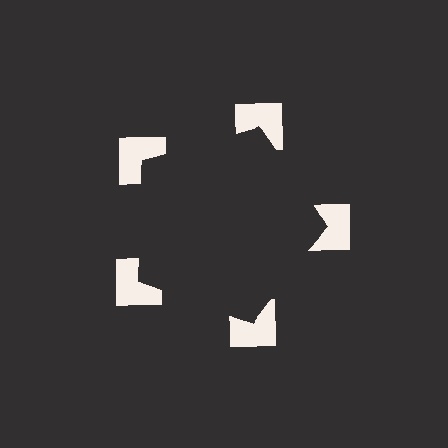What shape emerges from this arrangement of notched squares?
An illusory pentagon — its edges are inferred from the aligned wedge cuts in the notched squares, not physically drawn.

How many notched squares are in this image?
There are 5 — one at each vertex of the illusory pentagon.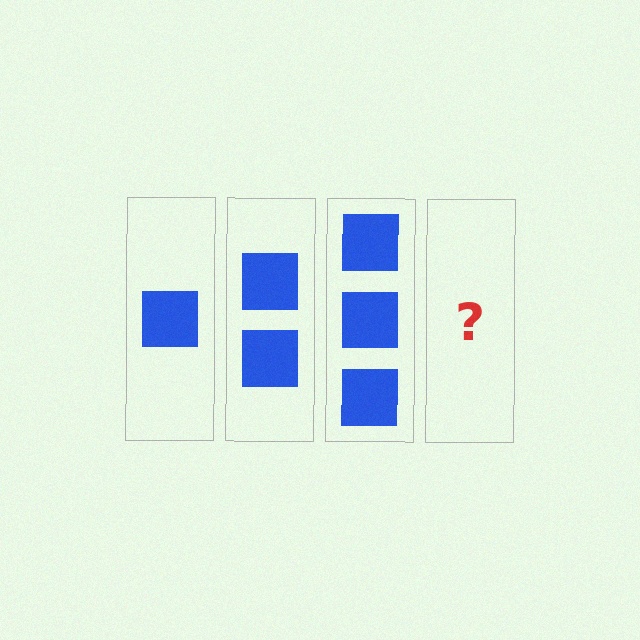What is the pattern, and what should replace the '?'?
The pattern is that each step adds one more square. The '?' should be 4 squares.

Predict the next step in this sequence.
The next step is 4 squares.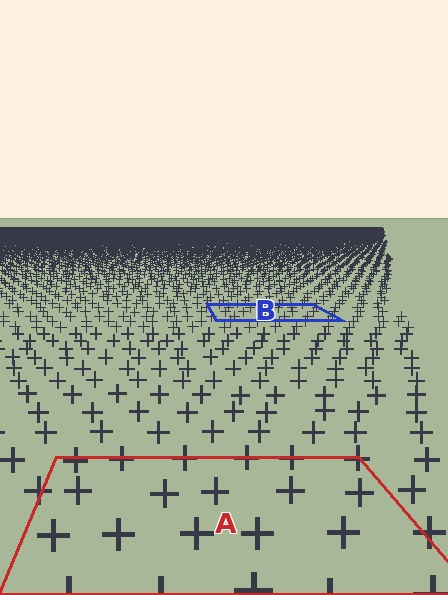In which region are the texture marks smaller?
The texture marks are smaller in region B, because it is farther away.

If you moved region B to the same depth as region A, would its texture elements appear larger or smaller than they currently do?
They would appear larger. At a closer depth, the same texture elements are projected at a bigger on-screen size.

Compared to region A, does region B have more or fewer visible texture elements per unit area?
Region B has more texture elements per unit area — they are packed more densely because it is farther away.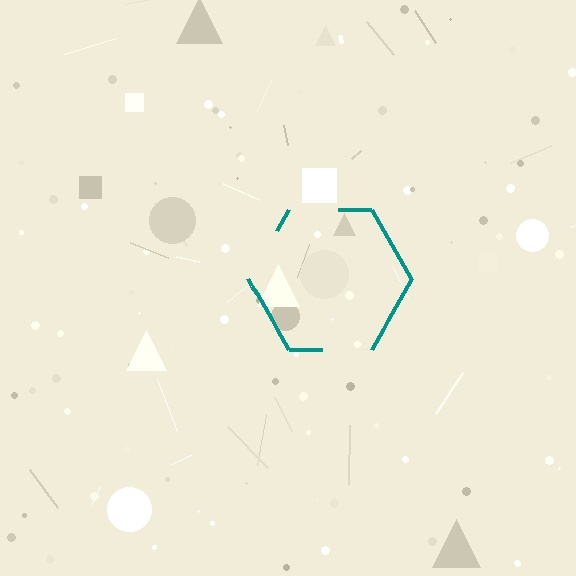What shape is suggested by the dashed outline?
The dashed outline suggests a hexagon.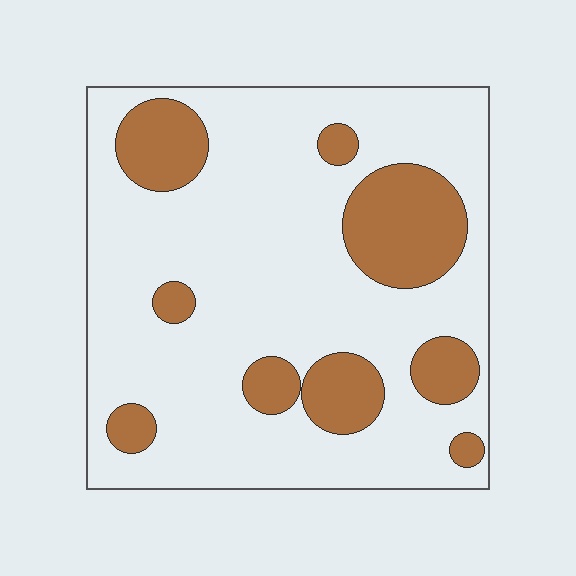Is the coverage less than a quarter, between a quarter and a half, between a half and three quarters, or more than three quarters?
Less than a quarter.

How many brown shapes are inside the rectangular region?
9.